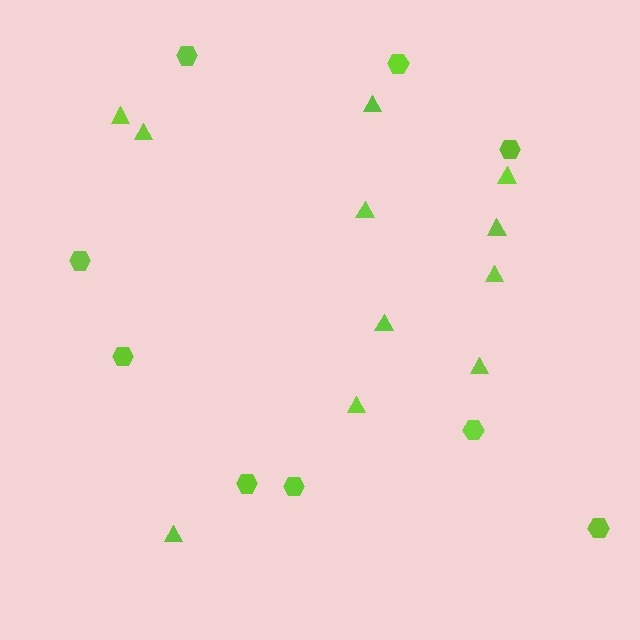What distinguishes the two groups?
There are 2 groups: one group of triangles (11) and one group of hexagons (9).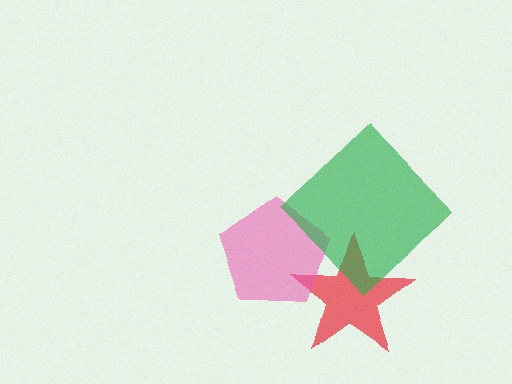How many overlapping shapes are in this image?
There are 3 overlapping shapes in the image.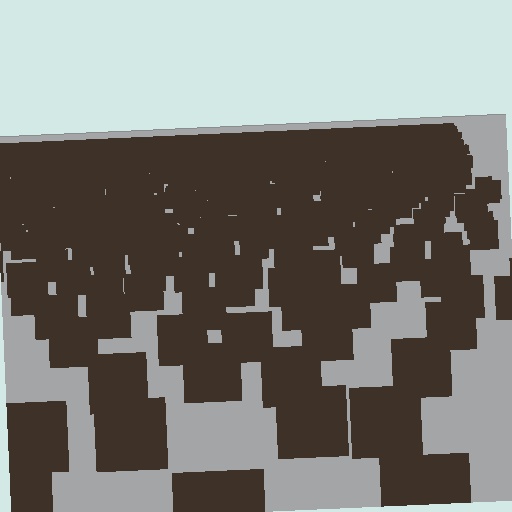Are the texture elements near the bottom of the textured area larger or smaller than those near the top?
Larger. Near the bottom, elements are closer to the viewer and appear at a bigger on-screen size.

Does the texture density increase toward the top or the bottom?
Density increases toward the top.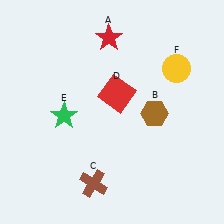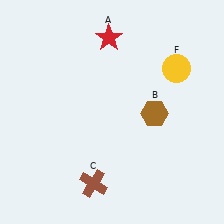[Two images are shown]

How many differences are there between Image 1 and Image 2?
There are 2 differences between the two images.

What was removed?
The red square (D), the green star (E) were removed in Image 2.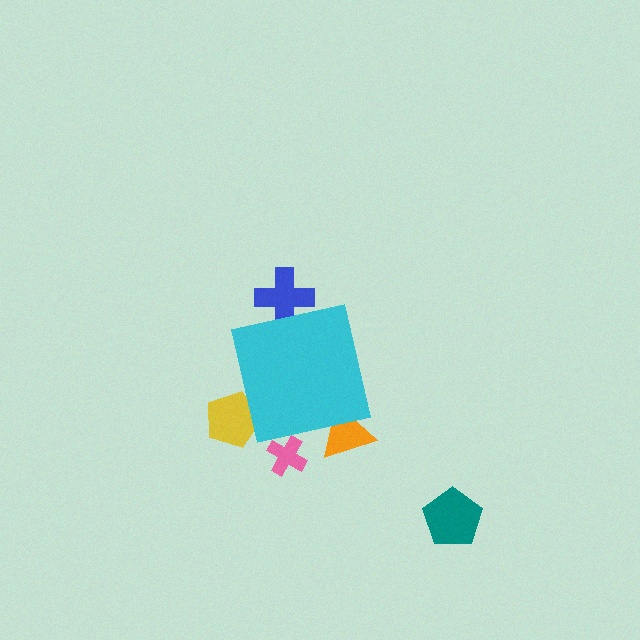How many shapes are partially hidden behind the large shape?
4 shapes are partially hidden.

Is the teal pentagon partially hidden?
No, the teal pentagon is fully visible.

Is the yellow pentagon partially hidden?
Yes, the yellow pentagon is partially hidden behind the cyan square.